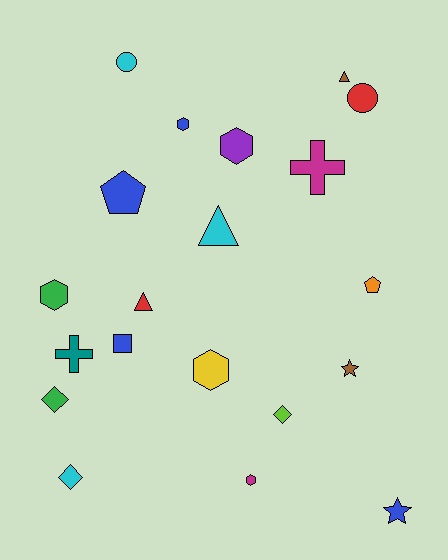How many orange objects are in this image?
There is 1 orange object.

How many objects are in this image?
There are 20 objects.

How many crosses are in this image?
There are 2 crosses.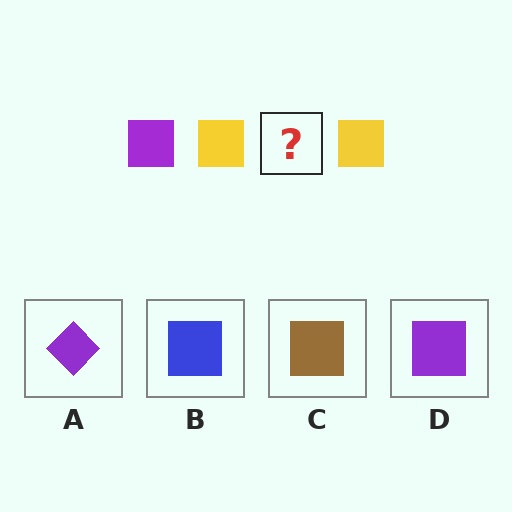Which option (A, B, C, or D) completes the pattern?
D.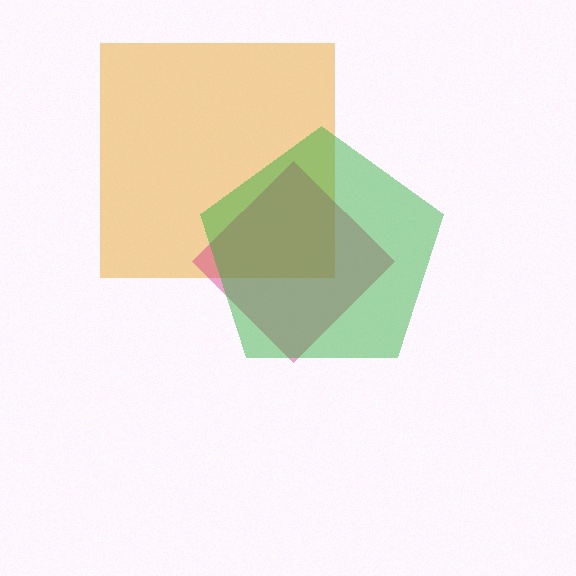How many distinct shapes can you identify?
There are 3 distinct shapes: an orange square, a magenta diamond, a green pentagon.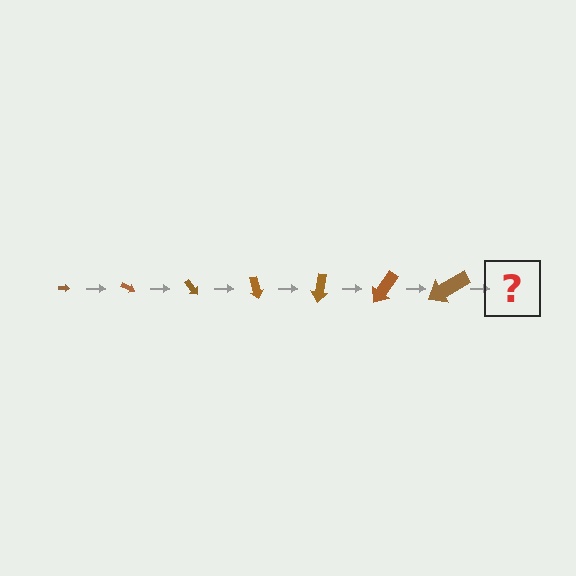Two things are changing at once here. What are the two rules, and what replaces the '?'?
The two rules are that the arrow grows larger each step and it rotates 25 degrees each step. The '?' should be an arrow, larger than the previous one and rotated 175 degrees from the start.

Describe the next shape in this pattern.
It should be an arrow, larger than the previous one and rotated 175 degrees from the start.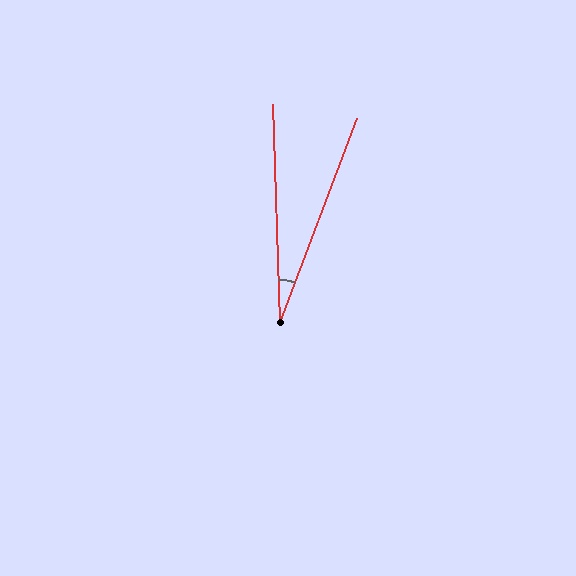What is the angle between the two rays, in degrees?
Approximately 23 degrees.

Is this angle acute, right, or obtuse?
It is acute.